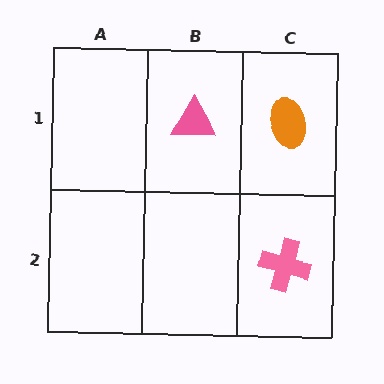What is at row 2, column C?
A pink cross.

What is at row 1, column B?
A pink triangle.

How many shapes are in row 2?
1 shape.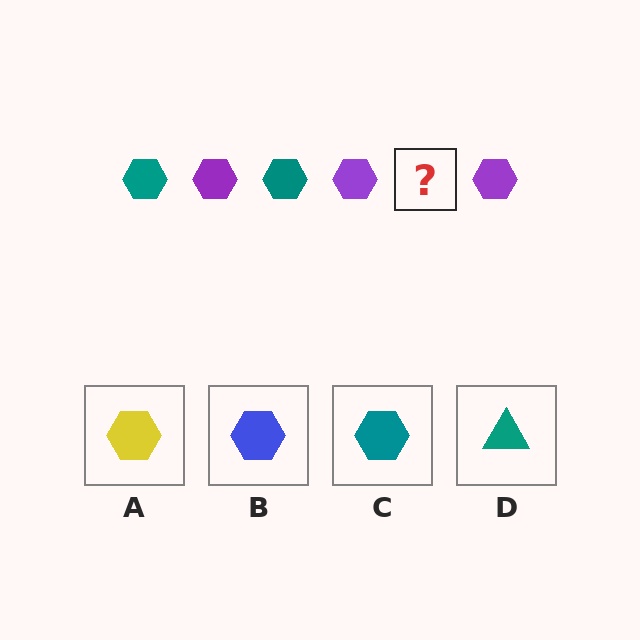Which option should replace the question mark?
Option C.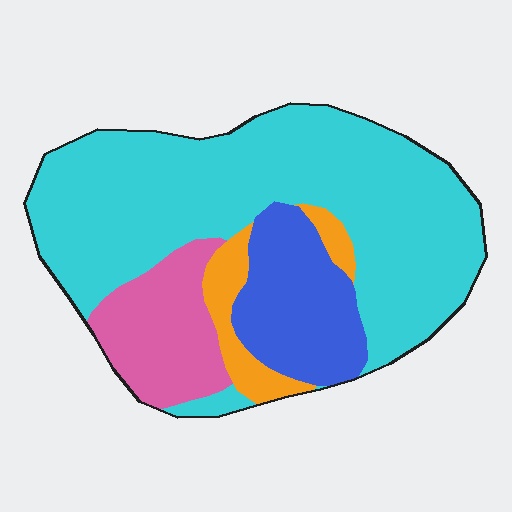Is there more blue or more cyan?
Cyan.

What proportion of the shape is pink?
Pink takes up less than a sixth of the shape.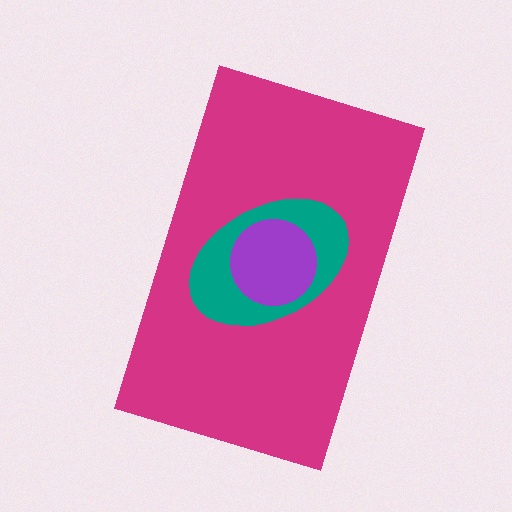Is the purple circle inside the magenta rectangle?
Yes.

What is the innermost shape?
The purple circle.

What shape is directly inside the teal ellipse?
The purple circle.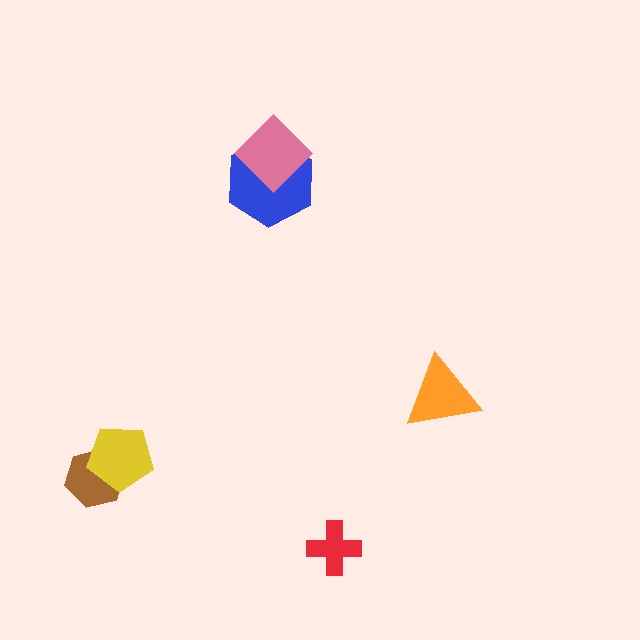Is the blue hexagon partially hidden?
Yes, it is partially covered by another shape.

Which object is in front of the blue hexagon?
The pink diamond is in front of the blue hexagon.